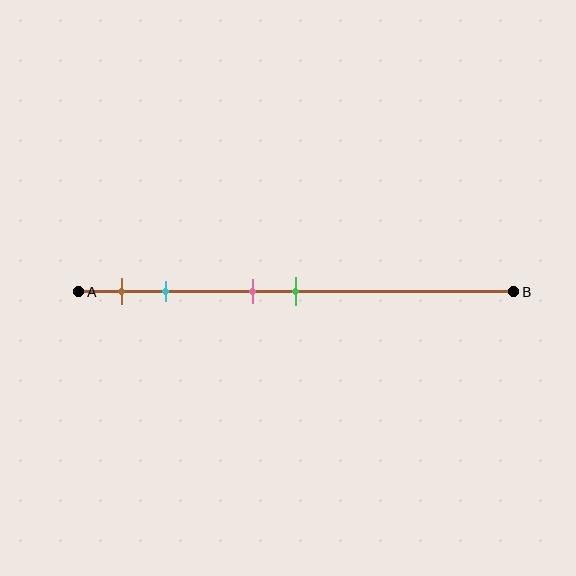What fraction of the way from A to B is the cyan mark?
The cyan mark is approximately 20% (0.2) of the way from A to B.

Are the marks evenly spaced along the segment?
No, the marks are not evenly spaced.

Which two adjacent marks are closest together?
The pink and green marks are the closest adjacent pair.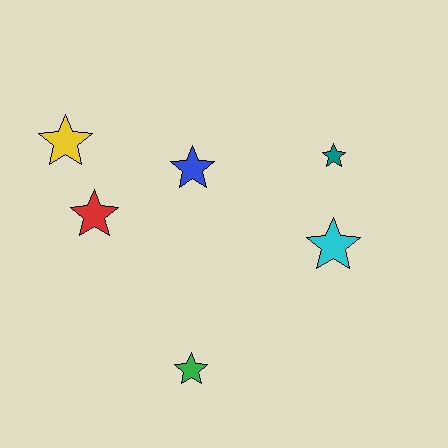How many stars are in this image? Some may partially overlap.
There are 6 stars.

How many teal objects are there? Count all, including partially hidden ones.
There is 1 teal object.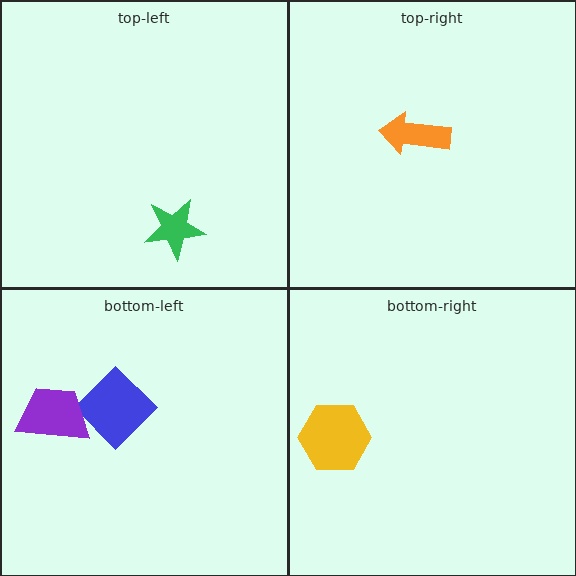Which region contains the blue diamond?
The bottom-left region.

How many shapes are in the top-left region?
1.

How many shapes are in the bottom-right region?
1.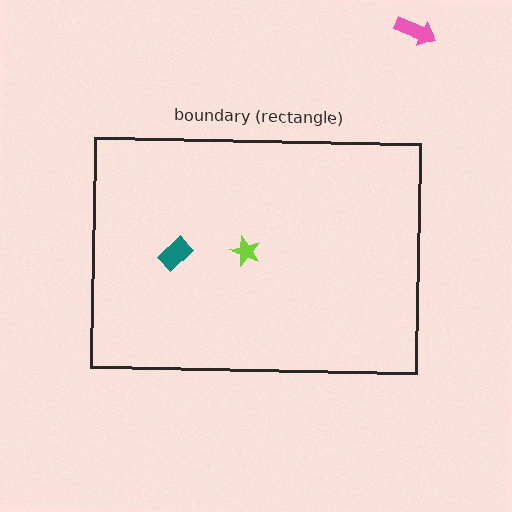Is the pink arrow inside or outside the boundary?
Outside.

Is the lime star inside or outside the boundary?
Inside.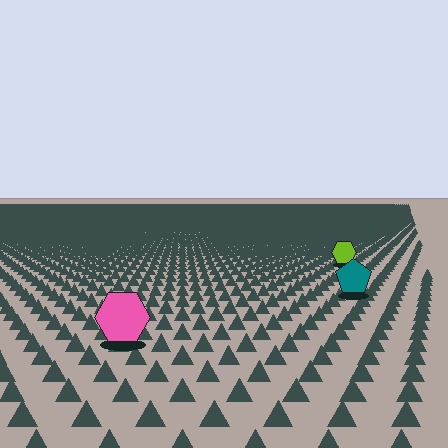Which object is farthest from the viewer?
The lime hexagon is farthest from the viewer. It appears smaller and the ground texture around it is denser.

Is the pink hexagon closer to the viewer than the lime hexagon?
Yes. The pink hexagon is closer — you can tell from the texture gradient: the ground texture is coarser near it.